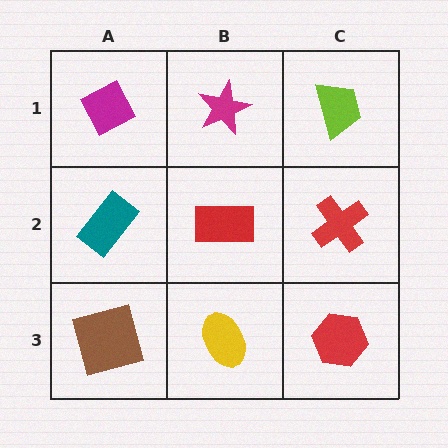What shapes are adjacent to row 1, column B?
A red rectangle (row 2, column B), a magenta diamond (row 1, column A), a lime trapezoid (row 1, column C).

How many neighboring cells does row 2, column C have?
3.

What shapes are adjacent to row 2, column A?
A magenta diamond (row 1, column A), a brown square (row 3, column A), a red rectangle (row 2, column B).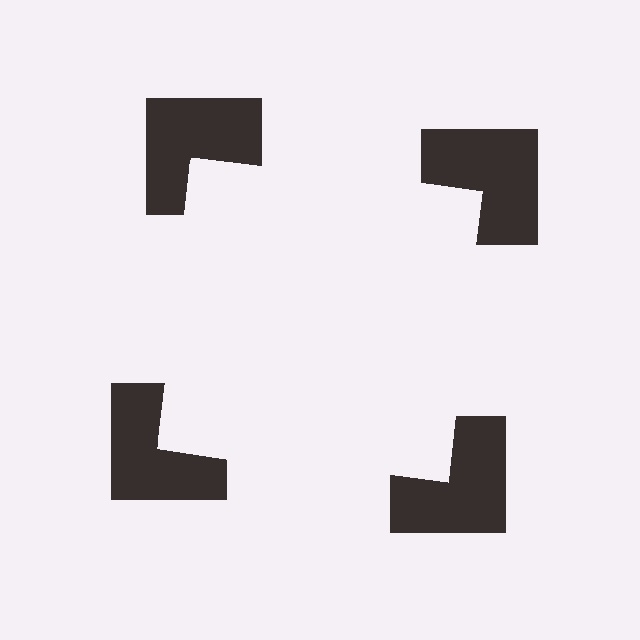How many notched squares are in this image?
There are 4 — one at each vertex of the illusory square.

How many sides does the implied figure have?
4 sides.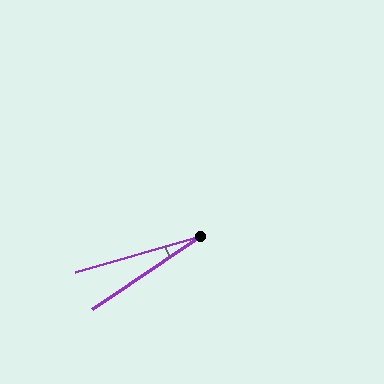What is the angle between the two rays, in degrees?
Approximately 18 degrees.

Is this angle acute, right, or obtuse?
It is acute.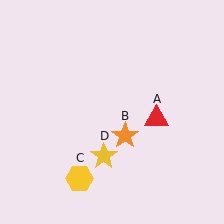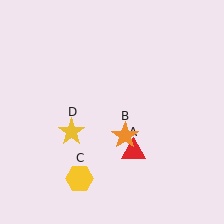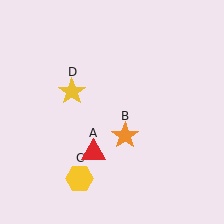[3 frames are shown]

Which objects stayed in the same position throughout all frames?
Orange star (object B) and yellow hexagon (object C) remained stationary.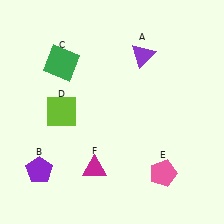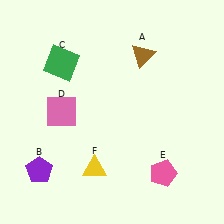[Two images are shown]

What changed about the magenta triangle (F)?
In Image 1, F is magenta. In Image 2, it changed to yellow.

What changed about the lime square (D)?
In Image 1, D is lime. In Image 2, it changed to pink.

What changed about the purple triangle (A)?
In Image 1, A is purple. In Image 2, it changed to brown.